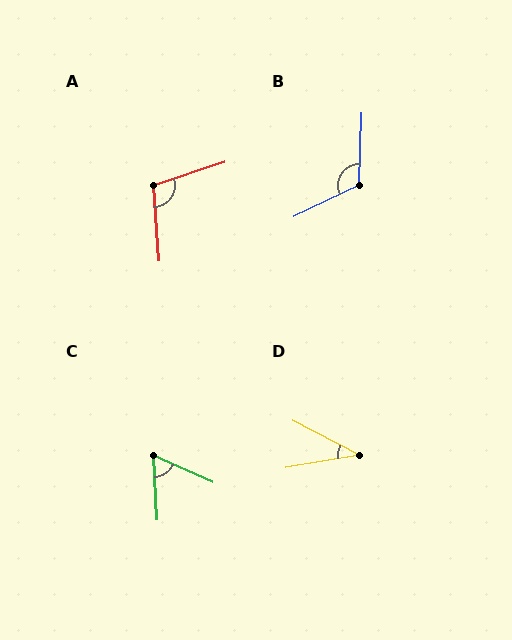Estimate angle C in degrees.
Approximately 63 degrees.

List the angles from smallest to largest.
D (37°), C (63°), A (104°), B (118°).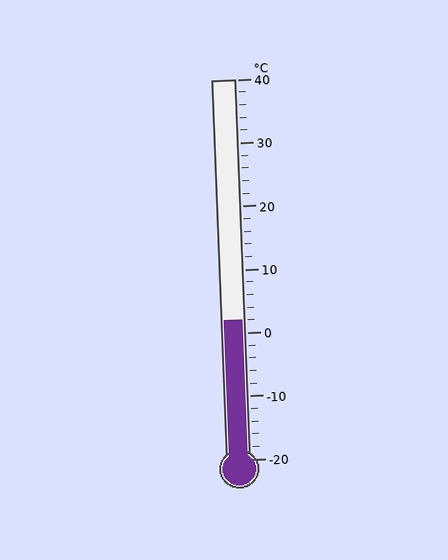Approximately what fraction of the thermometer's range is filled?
The thermometer is filled to approximately 35% of its range.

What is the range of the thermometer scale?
The thermometer scale ranges from -20°C to 40°C.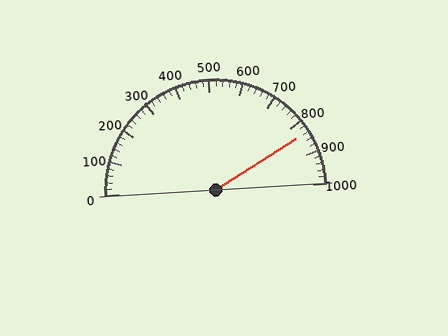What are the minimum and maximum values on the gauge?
The gauge ranges from 0 to 1000.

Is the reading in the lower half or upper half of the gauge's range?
The reading is in the upper half of the range (0 to 1000).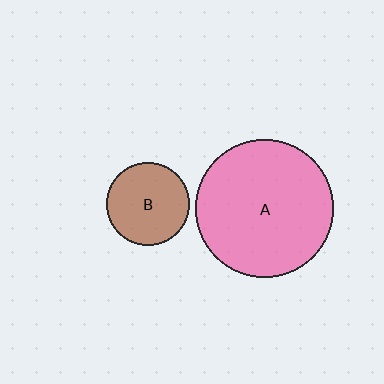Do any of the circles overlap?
No, none of the circles overlap.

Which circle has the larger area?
Circle A (pink).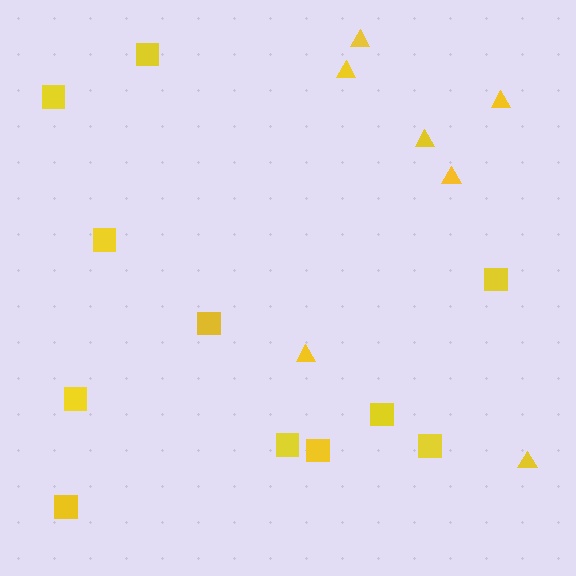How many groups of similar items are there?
There are 2 groups: one group of triangles (7) and one group of squares (11).